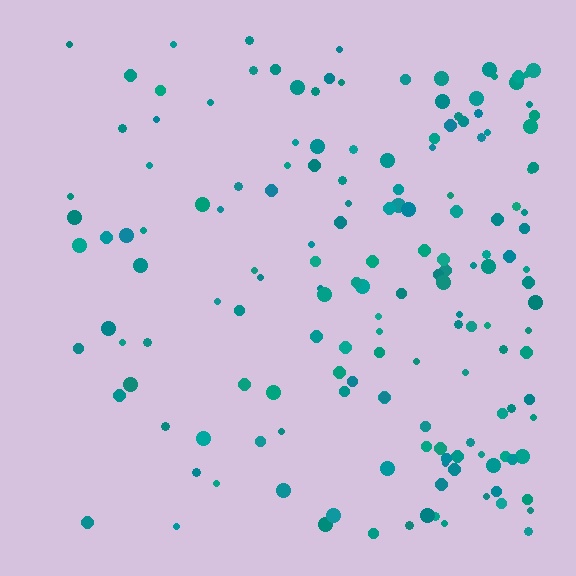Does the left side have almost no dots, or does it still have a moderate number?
Still a moderate number, just noticeably fewer than the right.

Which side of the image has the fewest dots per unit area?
The left.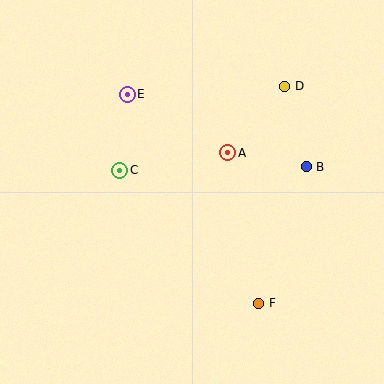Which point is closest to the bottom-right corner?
Point F is closest to the bottom-right corner.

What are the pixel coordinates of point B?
Point B is at (306, 167).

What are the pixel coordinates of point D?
Point D is at (285, 86).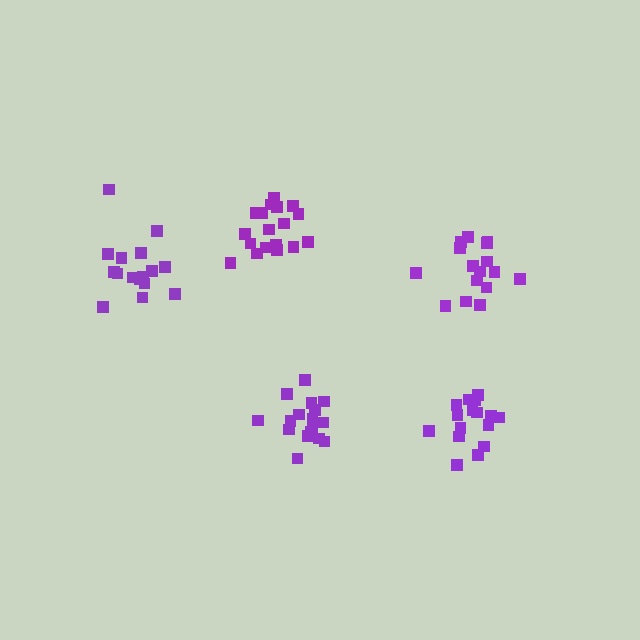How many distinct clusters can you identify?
There are 5 distinct clusters.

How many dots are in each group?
Group 1: 16 dots, Group 2: 17 dots, Group 3: 18 dots, Group 4: 16 dots, Group 5: 16 dots (83 total).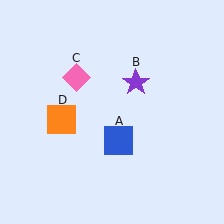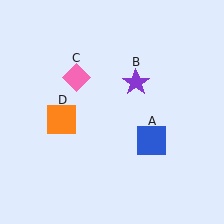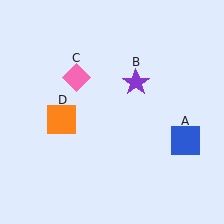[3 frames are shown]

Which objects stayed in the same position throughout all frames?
Purple star (object B) and pink diamond (object C) and orange square (object D) remained stationary.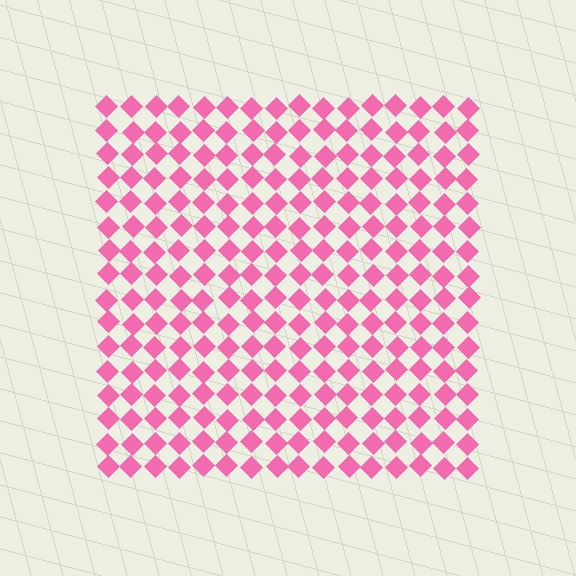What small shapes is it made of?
It is made of small diamonds.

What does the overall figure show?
The overall figure shows a square.